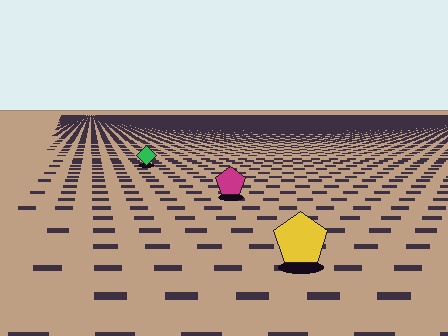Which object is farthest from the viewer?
The green diamond is farthest from the viewer. It appears smaller and the ground texture around it is denser.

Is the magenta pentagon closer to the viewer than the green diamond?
Yes. The magenta pentagon is closer — you can tell from the texture gradient: the ground texture is coarser near it.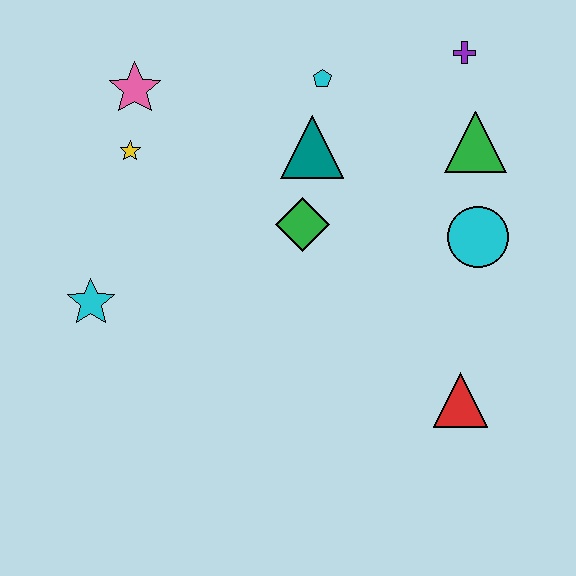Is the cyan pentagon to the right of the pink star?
Yes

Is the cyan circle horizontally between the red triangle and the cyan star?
No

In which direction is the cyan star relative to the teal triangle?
The cyan star is to the left of the teal triangle.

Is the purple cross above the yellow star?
Yes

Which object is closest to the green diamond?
The teal triangle is closest to the green diamond.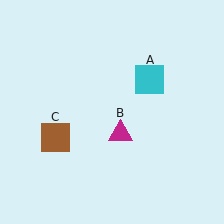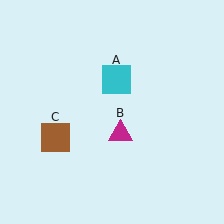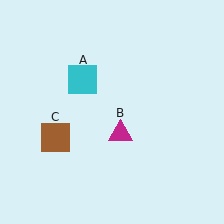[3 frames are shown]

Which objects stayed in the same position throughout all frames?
Magenta triangle (object B) and brown square (object C) remained stationary.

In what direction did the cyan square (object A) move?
The cyan square (object A) moved left.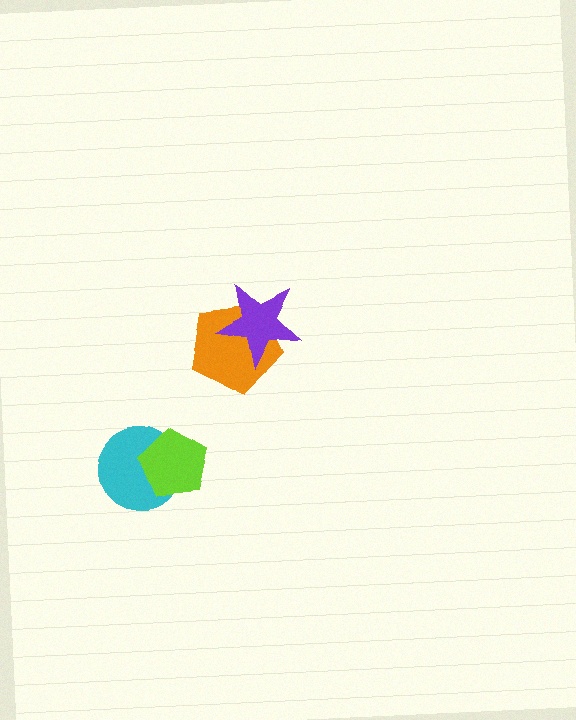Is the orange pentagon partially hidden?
Yes, it is partially covered by another shape.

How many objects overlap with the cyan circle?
1 object overlaps with the cyan circle.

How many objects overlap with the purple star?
1 object overlaps with the purple star.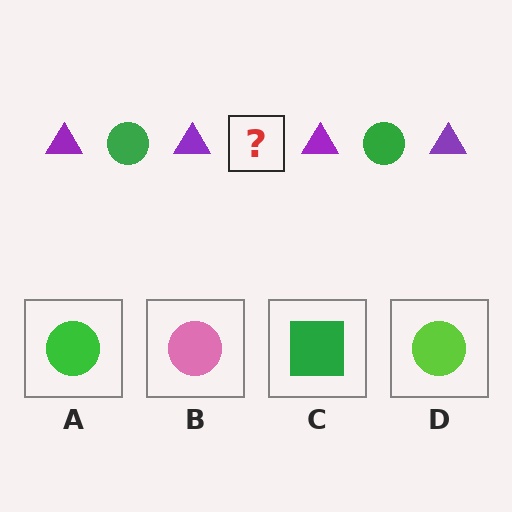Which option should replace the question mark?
Option A.